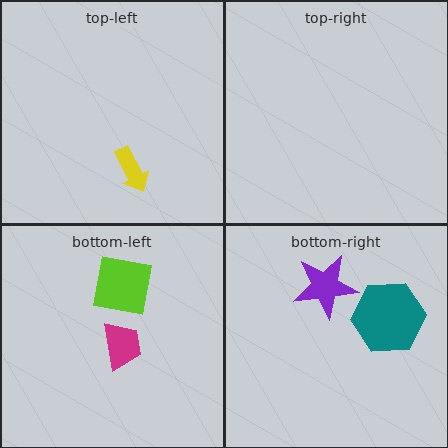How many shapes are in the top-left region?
1.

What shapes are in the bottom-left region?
The magenta trapezoid, the lime square.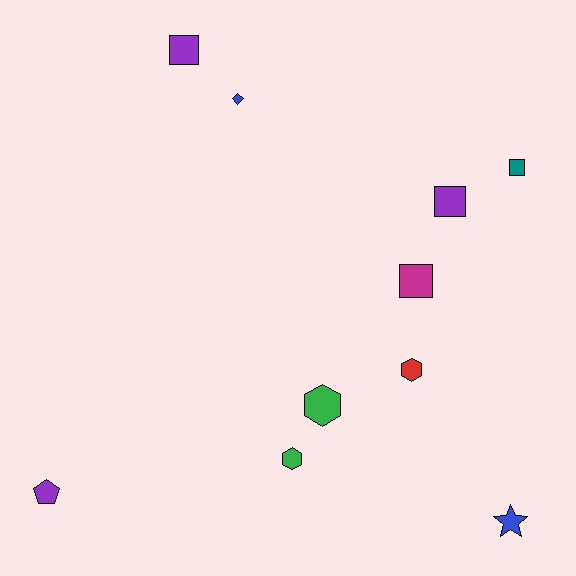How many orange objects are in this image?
There are no orange objects.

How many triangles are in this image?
There are no triangles.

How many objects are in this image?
There are 10 objects.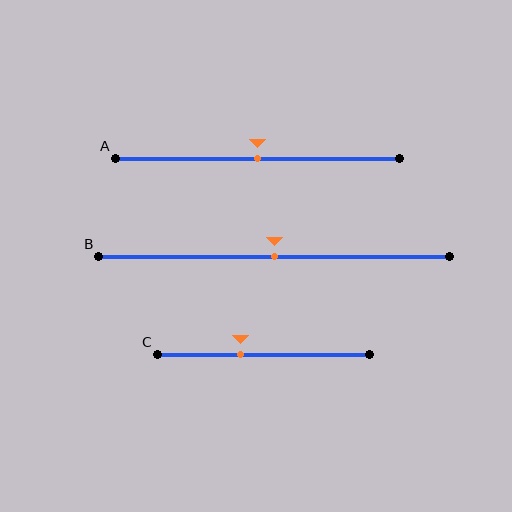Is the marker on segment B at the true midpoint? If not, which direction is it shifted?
Yes, the marker on segment B is at the true midpoint.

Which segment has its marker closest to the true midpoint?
Segment A has its marker closest to the true midpoint.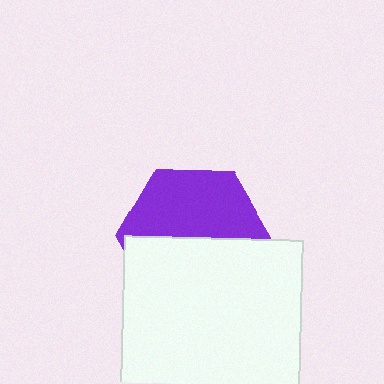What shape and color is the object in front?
The object in front is a white square.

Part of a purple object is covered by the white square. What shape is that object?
It is a hexagon.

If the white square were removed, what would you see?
You would see the complete purple hexagon.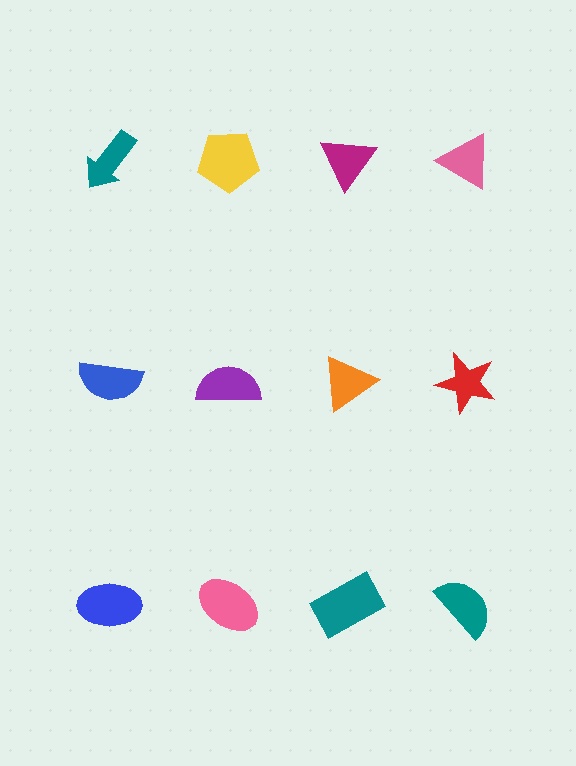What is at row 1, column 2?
A yellow pentagon.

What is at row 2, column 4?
A red star.